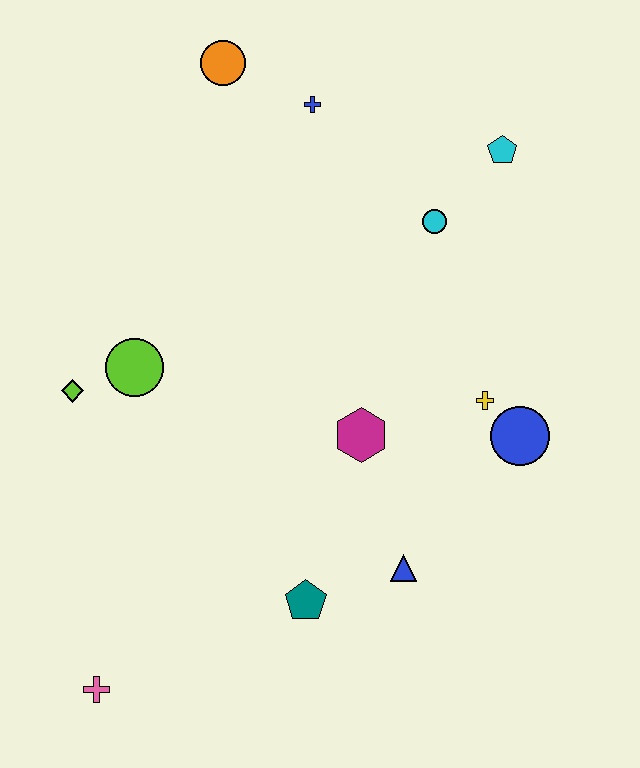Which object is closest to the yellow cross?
The blue circle is closest to the yellow cross.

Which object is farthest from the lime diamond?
The cyan pentagon is farthest from the lime diamond.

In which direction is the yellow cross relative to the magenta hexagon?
The yellow cross is to the right of the magenta hexagon.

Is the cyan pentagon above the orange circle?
No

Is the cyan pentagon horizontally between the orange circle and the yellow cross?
No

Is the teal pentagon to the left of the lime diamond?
No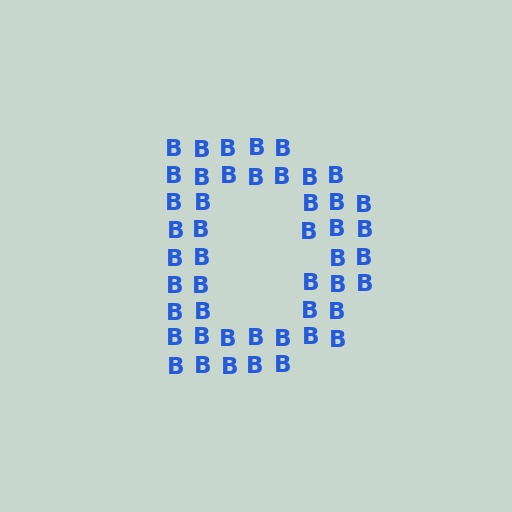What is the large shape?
The large shape is the letter D.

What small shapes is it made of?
It is made of small letter B's.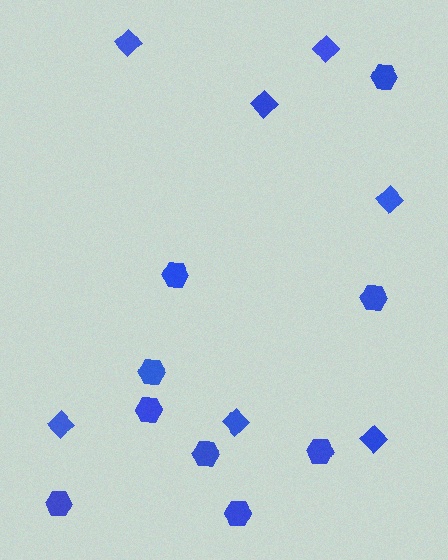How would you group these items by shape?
There are 2 groups: one group of diamonds (7) and one group of hexagons (9).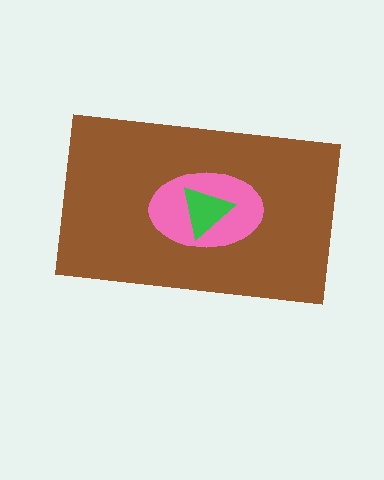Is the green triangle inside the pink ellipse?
Yes.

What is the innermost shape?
The green triangle.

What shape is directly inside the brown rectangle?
The pink ellipse.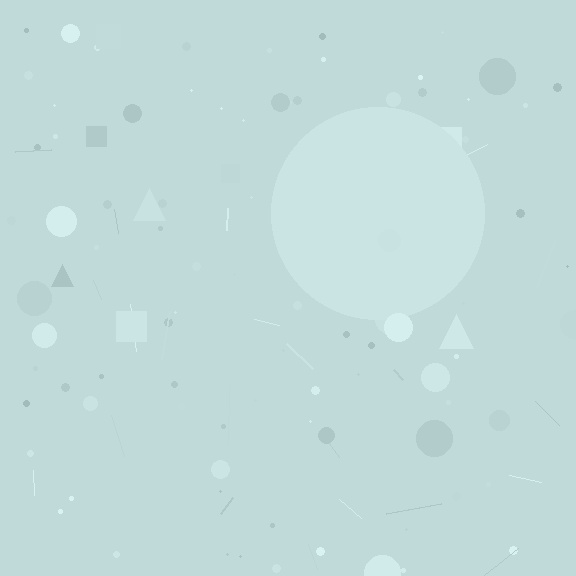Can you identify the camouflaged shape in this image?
The camouflaged shape is a circle.